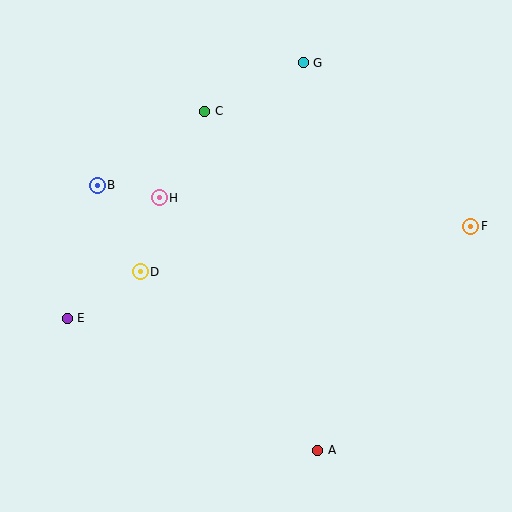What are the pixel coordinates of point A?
Point A is at (318, 450).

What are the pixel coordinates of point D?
Point D is at (140, 272).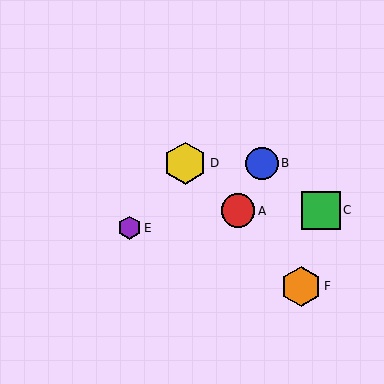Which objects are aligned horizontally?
Objects B, D are aligned horizontally.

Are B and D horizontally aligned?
Yes, both are at y≈163.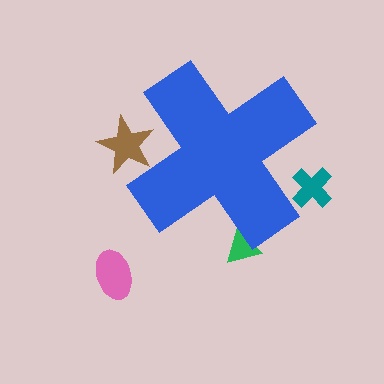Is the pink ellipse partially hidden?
No, the pink ellipse is fully visible.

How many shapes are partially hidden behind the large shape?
3 shapes are partially hidden.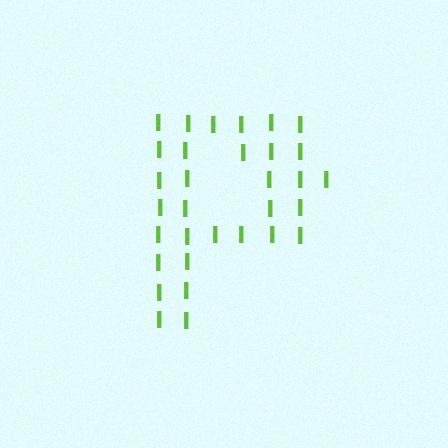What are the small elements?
The small elements are letter I's.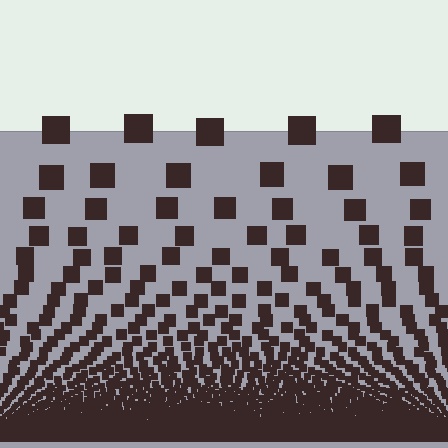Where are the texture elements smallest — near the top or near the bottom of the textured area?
Near the bottom.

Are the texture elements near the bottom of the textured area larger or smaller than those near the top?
Smaller. The gradient is inverted — elements near the bottom are smaller and denser.